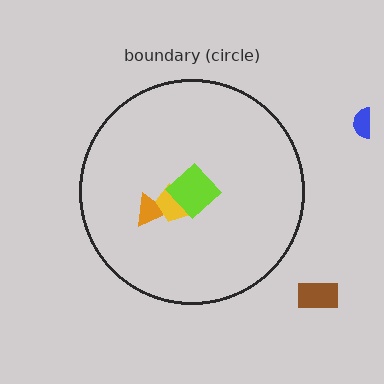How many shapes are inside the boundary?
4 inside, 2 outside.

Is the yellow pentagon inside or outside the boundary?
Inside.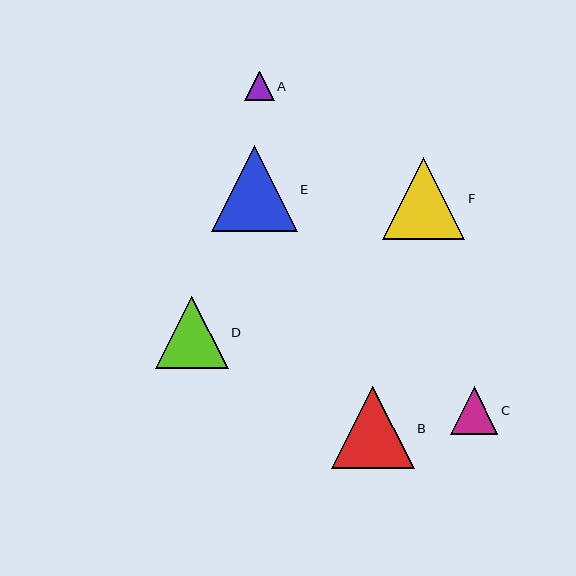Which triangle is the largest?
Triangle E is the largest with a size of approximately 86 pixels.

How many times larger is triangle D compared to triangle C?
Triangle D is approximately 1.5 times the size of triangle C.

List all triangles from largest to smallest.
From largest to smallest: E, B, F, D, C, A.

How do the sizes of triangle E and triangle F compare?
Triangle E and triangle F are approximately the same size.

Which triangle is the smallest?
Triangle A is the smallest with a size of approximately 30 pixels.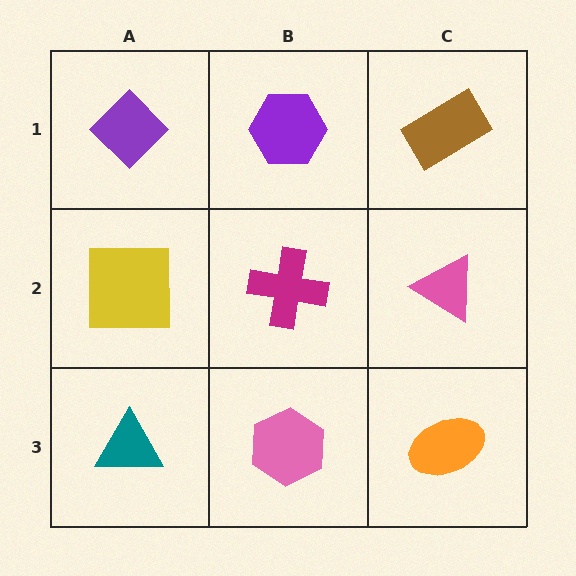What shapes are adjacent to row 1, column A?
A yellow square (row 2, column A), a purple hexagon (row 1, column B).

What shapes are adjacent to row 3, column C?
A pink triangle (row 2, column C), a pink hexagon (row 3, column B).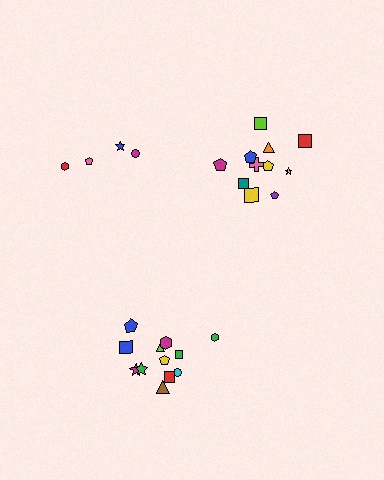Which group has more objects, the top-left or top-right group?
The top-right group.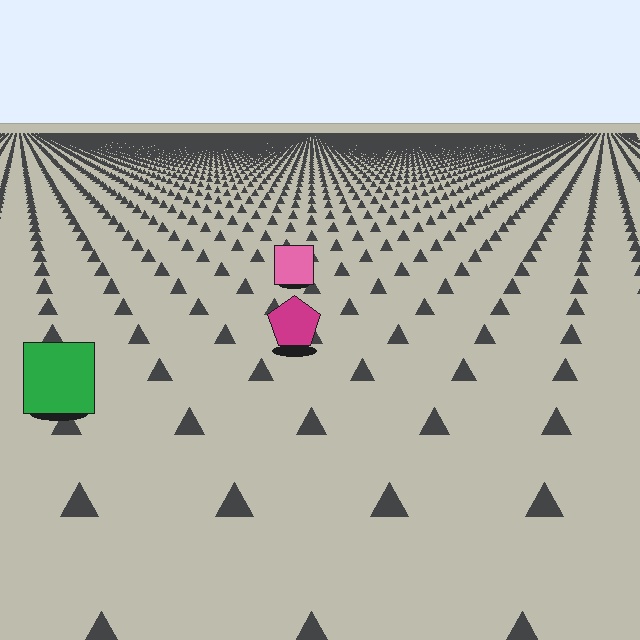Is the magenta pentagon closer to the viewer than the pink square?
Yes. The magenta pentagon is closer — you can tell from the texture gradient: the ground texture is coarser near it.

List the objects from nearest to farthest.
From nearest to farthest: the green square, the magenta pentagon, the pink square.